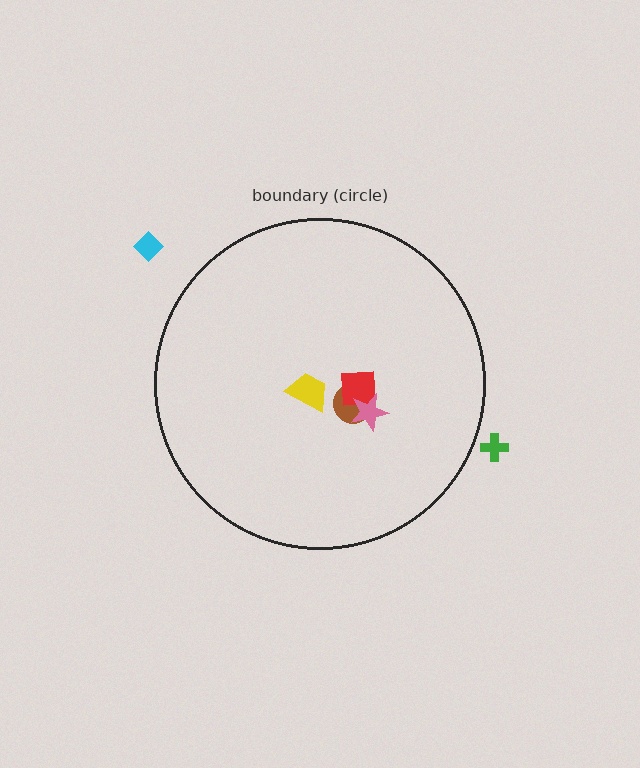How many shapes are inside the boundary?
4 inside, 2 outside.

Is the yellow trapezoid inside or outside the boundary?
Inside.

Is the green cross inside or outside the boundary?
Outside.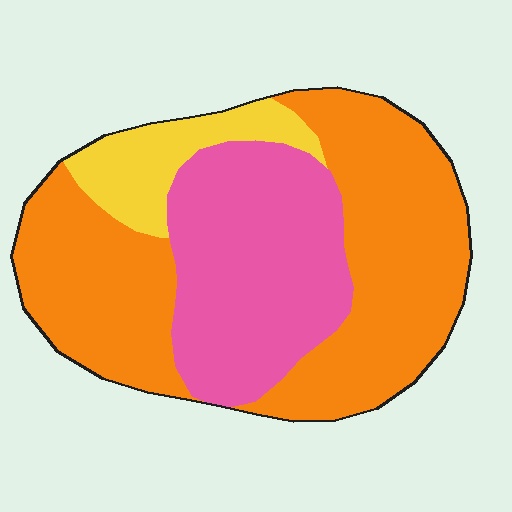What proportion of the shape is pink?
Pink takes up between a sixth and a third of the shape.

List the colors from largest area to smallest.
From largest to smallest: orange, pink, yellow.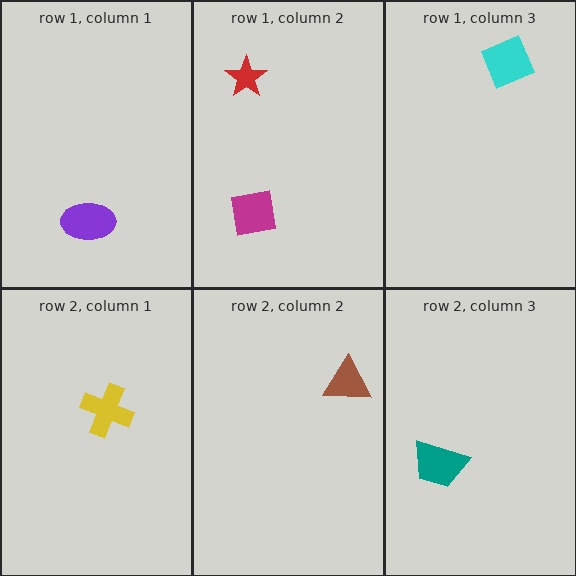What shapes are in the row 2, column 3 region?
The teal trapezoid.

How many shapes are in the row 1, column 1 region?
1.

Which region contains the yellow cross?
The row 2, column 1 region.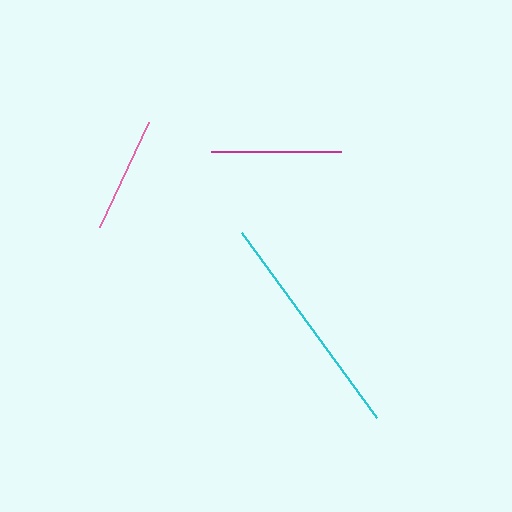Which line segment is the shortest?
The pink line is the shortest at approximately 116 pixels.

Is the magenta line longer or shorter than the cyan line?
The cyan line is longer than the magenta line.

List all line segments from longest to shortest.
From longest to shortest: cyan, magenta, pink.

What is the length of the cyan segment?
The cyan segment is approximately 230 pixels long.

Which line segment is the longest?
The cyan line is the longest at approximately 230 pixels.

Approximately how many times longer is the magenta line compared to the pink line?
The magenta line is approximately 1.1 times the length of the pink line.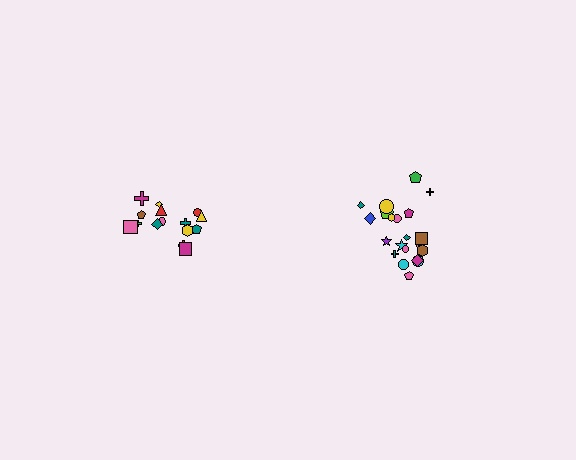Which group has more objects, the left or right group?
The right group.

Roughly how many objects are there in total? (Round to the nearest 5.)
Roughly 35 objects in total.